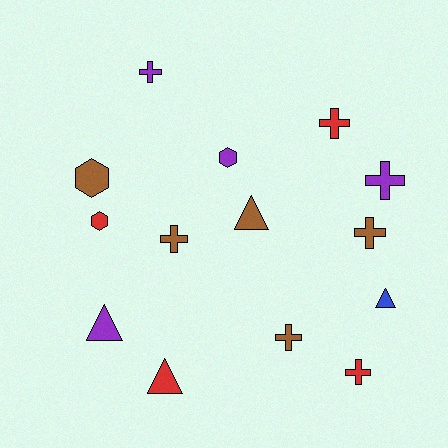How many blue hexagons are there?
There are no blue hexagons.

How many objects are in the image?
There are 14 objects.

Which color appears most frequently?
Brown, with 5 objects.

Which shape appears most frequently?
Cross, with 7 objects.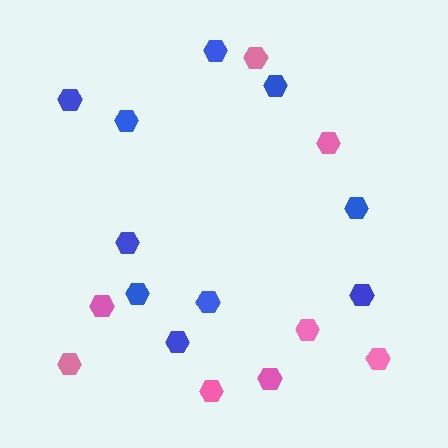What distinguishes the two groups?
There are 2 groups: one group of blue hexagons (10) and one group of pink hexagons (8).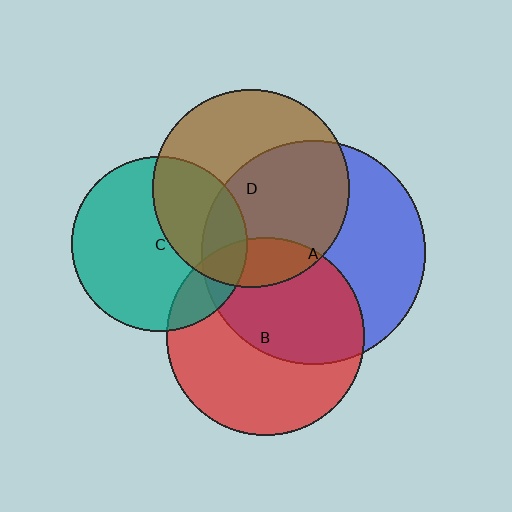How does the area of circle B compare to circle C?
Approximately 1.3 times.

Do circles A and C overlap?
Yes.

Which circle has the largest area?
Circle A (blue).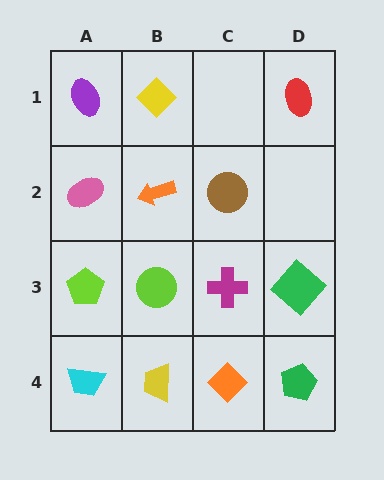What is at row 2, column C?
A brown circle.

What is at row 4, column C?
An orange diamond.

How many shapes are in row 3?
4 shapes.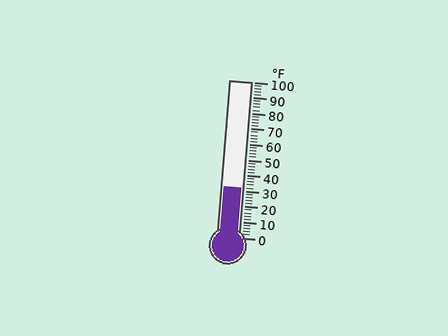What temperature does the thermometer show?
The thermometer shows approximately 32°F.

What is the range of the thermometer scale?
The thermometer scale ranges from 0°F to 100°F.